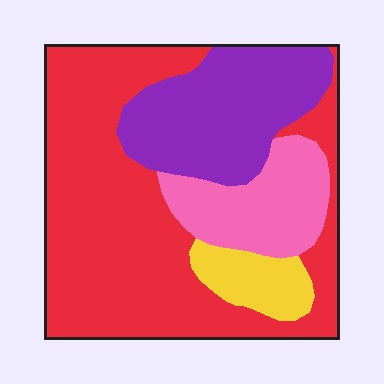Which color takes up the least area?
Yellow, at roughly 5%.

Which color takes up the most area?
Red, at roughly 55%.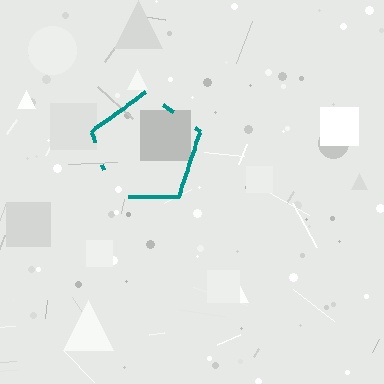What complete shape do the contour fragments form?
The contour fragments form a pentagon.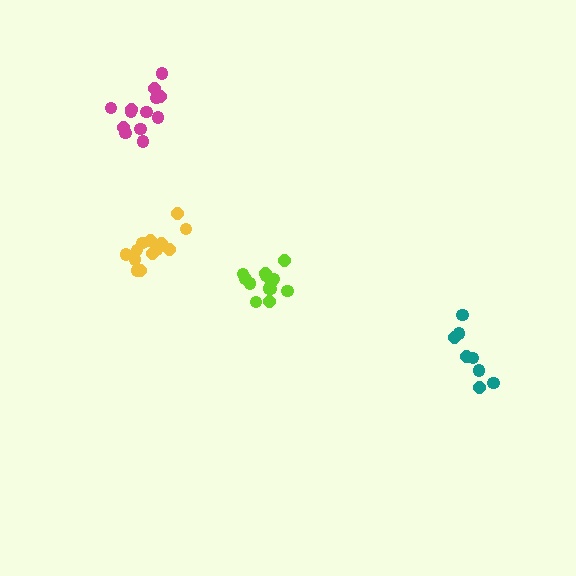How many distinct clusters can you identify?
There are 4 distinct clusters.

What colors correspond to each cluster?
The clusters are colored: yellow, lime, magenta, teal.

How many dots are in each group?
Group 1: 13 dots, Group 2: 13 dots, Group 3: 13 dots, Group 4: 8 dots (47 total).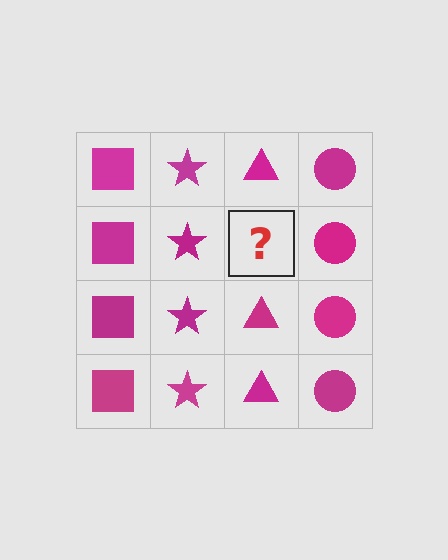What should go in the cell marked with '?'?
The missing cell should contain a magenta triangle.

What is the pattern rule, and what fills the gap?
The rule is that each column has a consistent shape. The gap should be filled with a magenta triangle.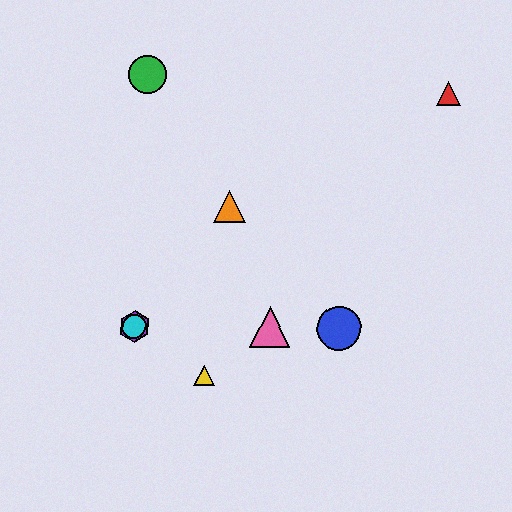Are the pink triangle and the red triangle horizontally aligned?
No, the pink triangle is at y≈327 and the red triangle is at y≈94.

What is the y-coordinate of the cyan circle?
The cyan circle is at y≈326.